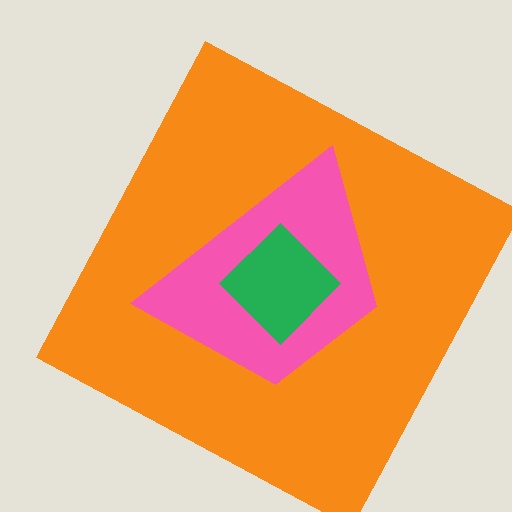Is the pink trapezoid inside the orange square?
Yes.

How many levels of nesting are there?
3.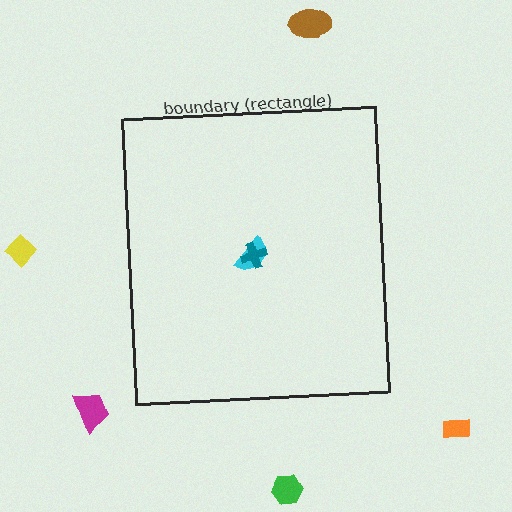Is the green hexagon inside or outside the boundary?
Outside.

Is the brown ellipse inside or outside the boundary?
Outside.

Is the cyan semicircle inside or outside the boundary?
Inside.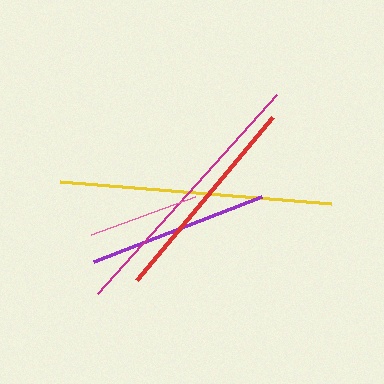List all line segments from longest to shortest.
From longest to shortest: yellow, magenta, red, purple, pink.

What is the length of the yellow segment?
The yellow segment is approximately 272 pixels long.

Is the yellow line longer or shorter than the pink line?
The yellow line is longer than the pink line.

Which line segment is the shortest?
The pink line is the shortest at approximately 111 pixels.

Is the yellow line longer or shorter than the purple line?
The yellow line is longer than the purple line.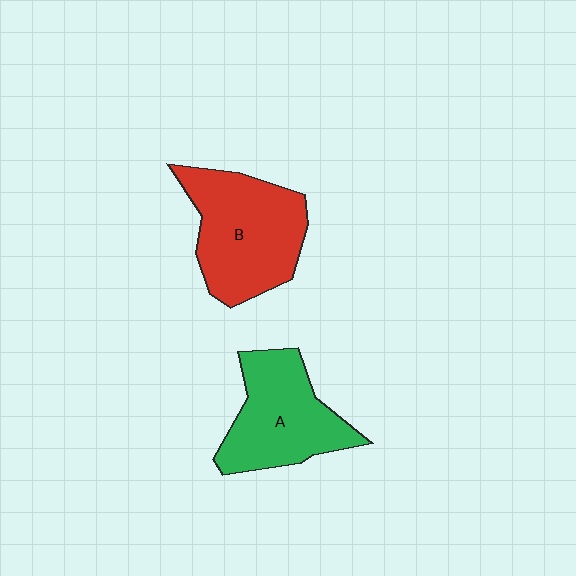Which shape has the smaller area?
Shape A (green).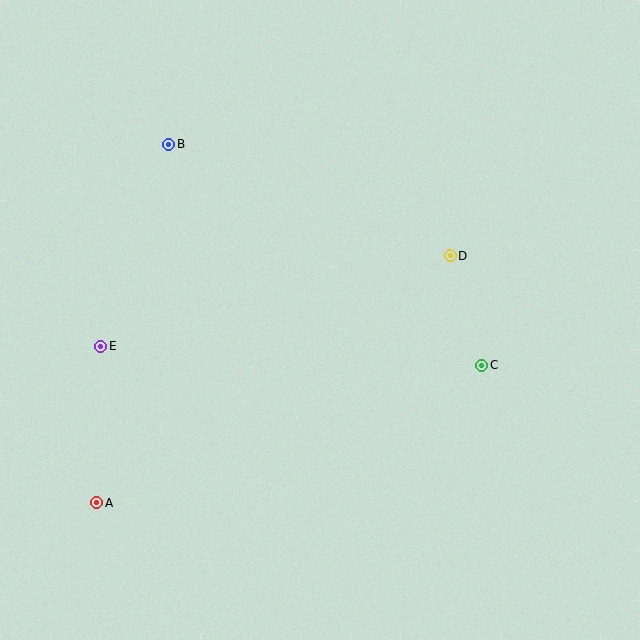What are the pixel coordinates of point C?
Point C is at (482, 365).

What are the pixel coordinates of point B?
Point B is at (169, 144).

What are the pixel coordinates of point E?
Point E is at (101, 346).